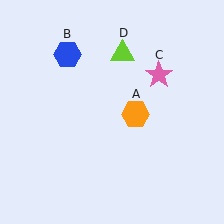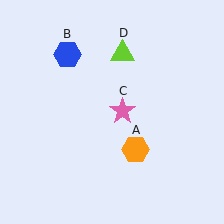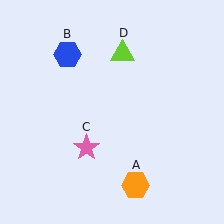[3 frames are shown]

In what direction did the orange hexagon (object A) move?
The orange hexagon (object A) moved down.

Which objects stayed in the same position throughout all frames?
Blue hexagon (object B) and lime triangle (object D) remained stationary.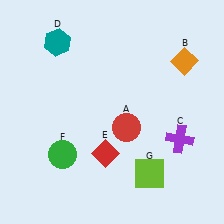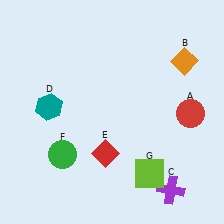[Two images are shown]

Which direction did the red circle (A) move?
The red circle (A) moved right.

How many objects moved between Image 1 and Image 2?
3 objects moved between the two images.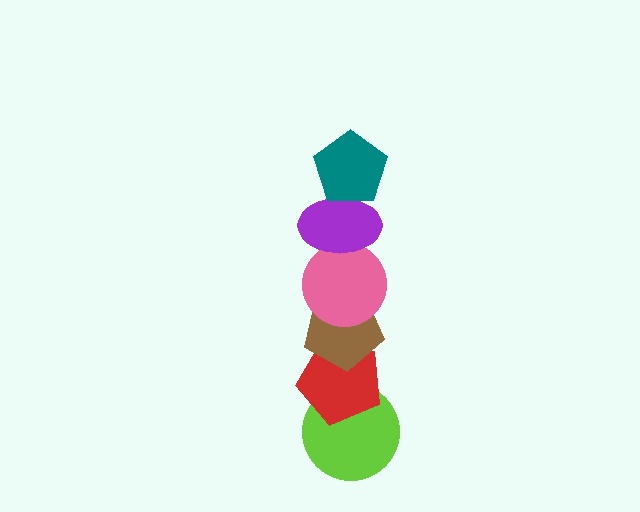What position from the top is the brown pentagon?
The brown pentagon is 4th from the top.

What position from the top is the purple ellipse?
The purple ellipse is 2nd from the top.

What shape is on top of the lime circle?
The red pentagon is on top of the lime circle.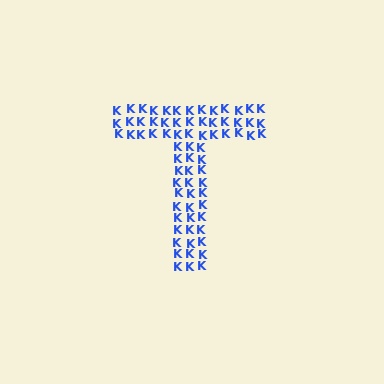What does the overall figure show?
The overall figure shows the letter T.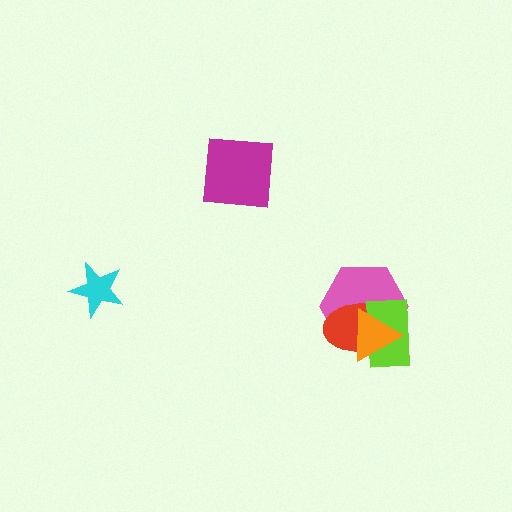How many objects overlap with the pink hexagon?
3 objects overlap with the pink hexagon.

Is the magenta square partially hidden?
No, no other shape covers it.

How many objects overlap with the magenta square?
0 objects overlap with the magenta square.